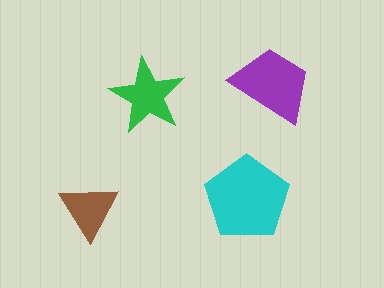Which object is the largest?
The cyan pentagon.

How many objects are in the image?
There are 4 objects in the image.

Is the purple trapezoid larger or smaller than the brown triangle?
Larger.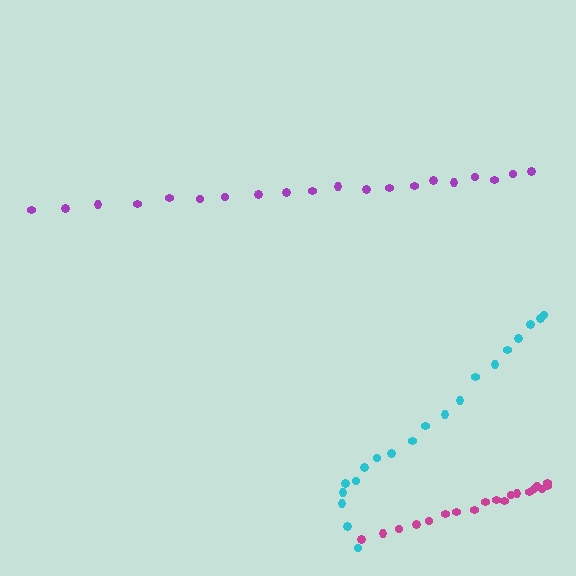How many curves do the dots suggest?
There are 3 distinct paths.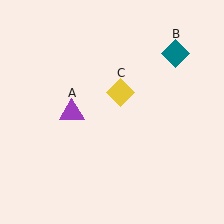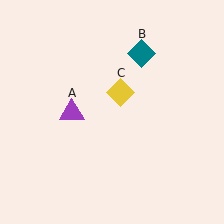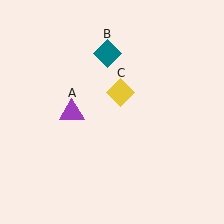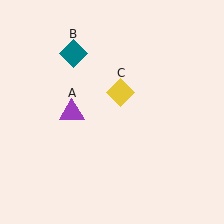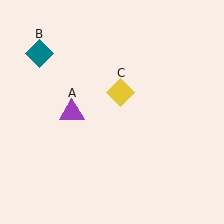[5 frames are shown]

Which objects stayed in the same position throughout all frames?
Purple triangle (object A) and yellow diamond (object C) remained stationary.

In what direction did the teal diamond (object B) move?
The teal diamond (object B) moved left.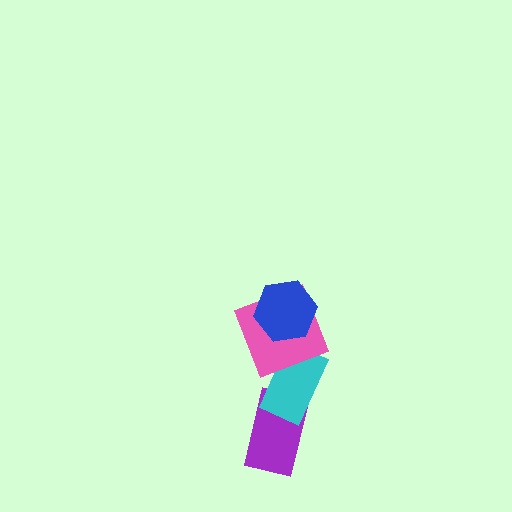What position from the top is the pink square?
The pink square is 2nd from the top.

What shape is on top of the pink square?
The blue hexagon is on top of the pink square.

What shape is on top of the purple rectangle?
The cyan rectangle is on top of the purple rectangle.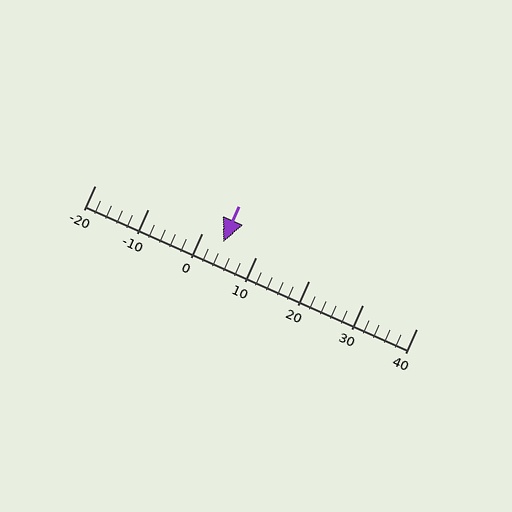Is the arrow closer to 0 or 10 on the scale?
The arrow is closer to 0.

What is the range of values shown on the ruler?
The ruler shows values from -20 to 40.